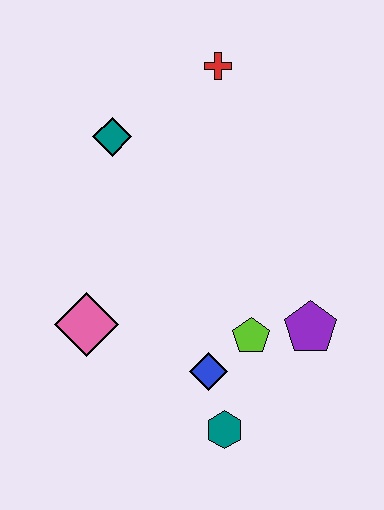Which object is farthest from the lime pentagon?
The red cross is farthest from the lime pentagon.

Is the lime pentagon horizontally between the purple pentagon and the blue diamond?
Yes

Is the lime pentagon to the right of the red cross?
Yes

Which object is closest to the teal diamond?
The red cross is closest to the teal diamond.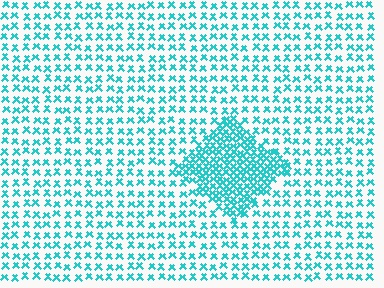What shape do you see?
I see a diamond.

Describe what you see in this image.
The image contains small cyan elements arranged at two different densities. A diamond-shaped region is visible where the elements are more densely packed than the surrounding area.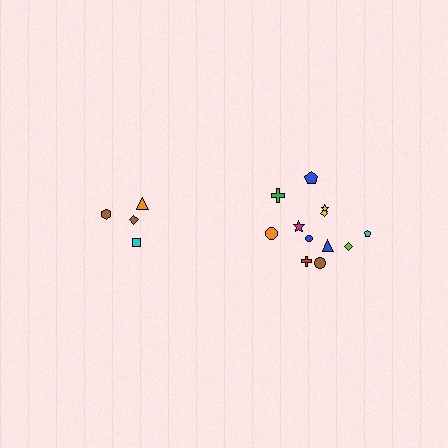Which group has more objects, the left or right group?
The right group.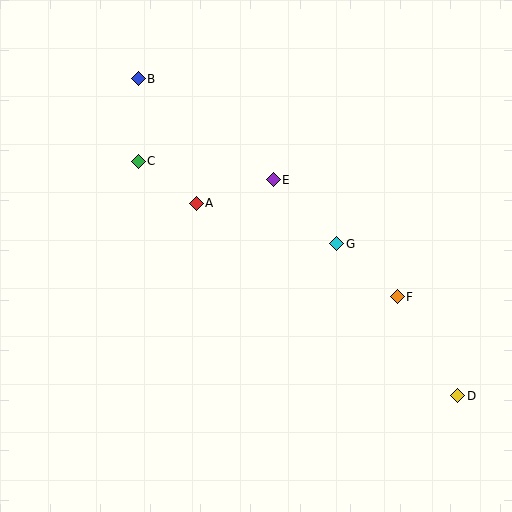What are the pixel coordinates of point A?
Point A is at (196, 203).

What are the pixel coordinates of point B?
Point B is at (138, 79).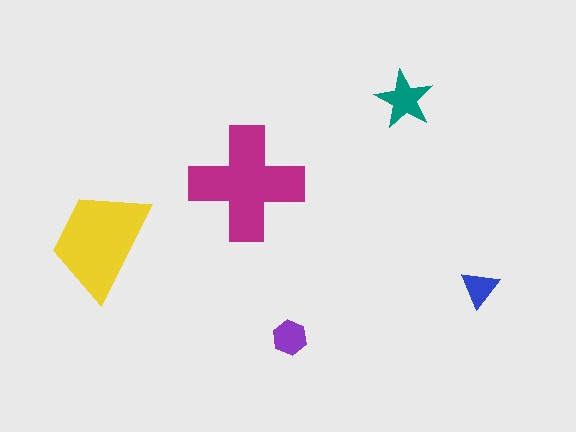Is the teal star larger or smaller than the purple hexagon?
Larger.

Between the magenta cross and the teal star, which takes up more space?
The magenta cross.